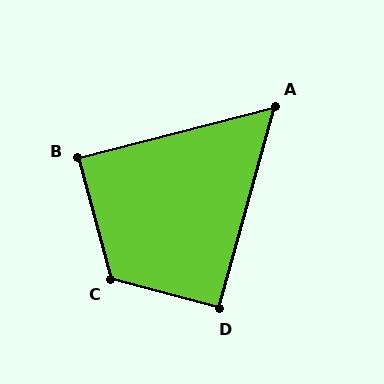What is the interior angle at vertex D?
Approximately 90 degrees (approximately right).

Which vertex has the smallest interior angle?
A, at approximately 60 degrees.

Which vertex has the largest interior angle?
C, at approximately 120 degrees.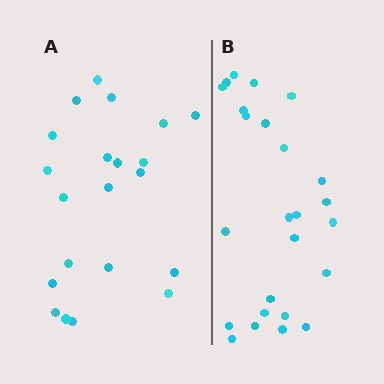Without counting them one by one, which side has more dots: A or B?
Region B (the right region) has more dots.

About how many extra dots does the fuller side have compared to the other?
Region B has about 4 more dots than region A.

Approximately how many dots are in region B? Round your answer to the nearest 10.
About 20 dots. (The exact count is 25, which rounds to 20.)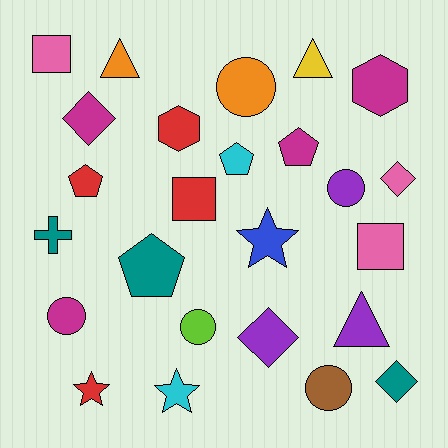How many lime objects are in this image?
There is 1 lime object.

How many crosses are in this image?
There is 1 cross.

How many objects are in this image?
There are 25 objects.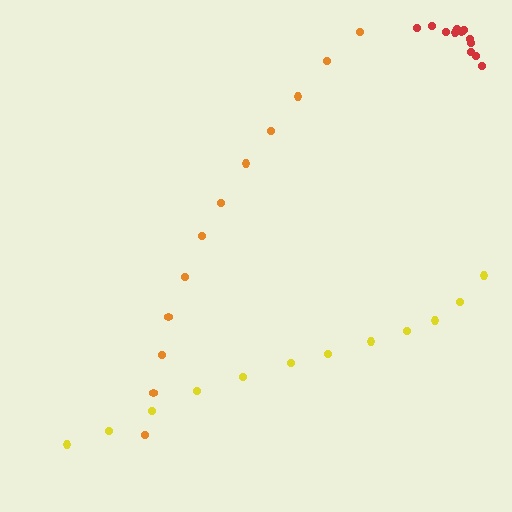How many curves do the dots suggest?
There are 3 distinct paths.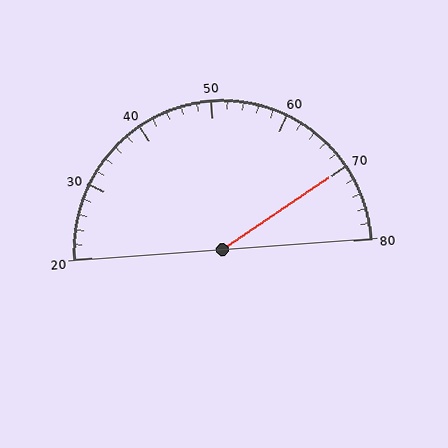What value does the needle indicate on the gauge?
The needle indicates approximately 70.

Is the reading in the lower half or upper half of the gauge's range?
The reading is in the upper half of the range (20 to 80).